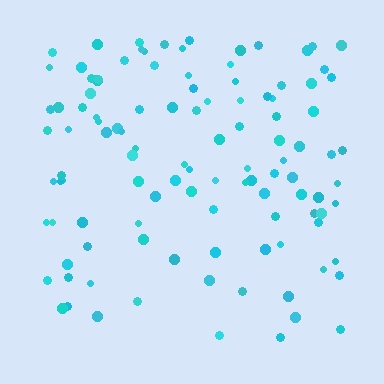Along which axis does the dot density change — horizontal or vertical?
Vertical.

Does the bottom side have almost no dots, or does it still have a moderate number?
Still a moderate number, just noticeably fewer than the top.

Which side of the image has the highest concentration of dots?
The top.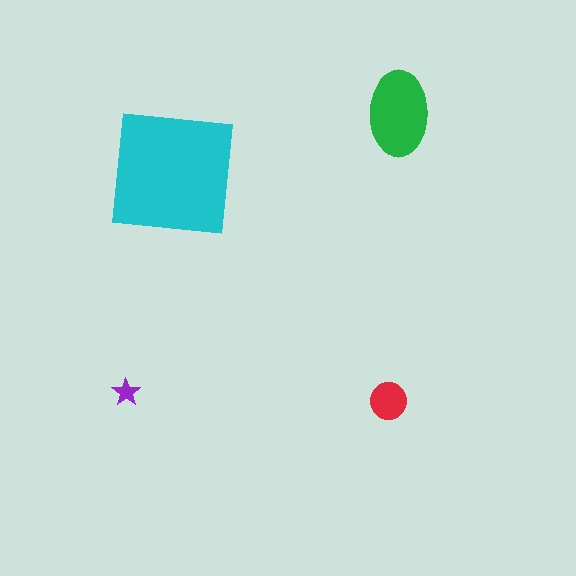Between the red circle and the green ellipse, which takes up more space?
The green ellipse.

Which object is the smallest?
The purple star.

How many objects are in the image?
There are 4 objects in the image.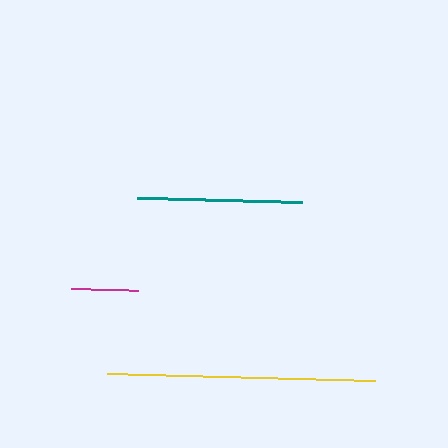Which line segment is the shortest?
The magenta line is the shortest at approximately 67 pixels.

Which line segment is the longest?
The yellow line is the longest at approximately 268 pixels.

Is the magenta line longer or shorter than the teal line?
The teal line is longer than the magenta line.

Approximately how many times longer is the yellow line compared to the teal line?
The yellow line is approximately 1.6 times the length of the teal line.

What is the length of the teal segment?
The teal segment is approximately 166 pixels long.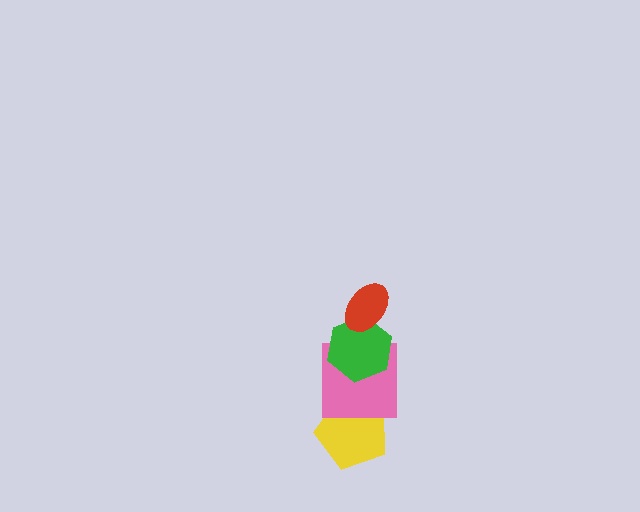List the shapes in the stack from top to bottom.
From top to bottom: the red ellipse, the green hexagon, the pink square, the yellow pentagon.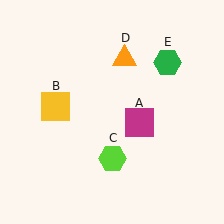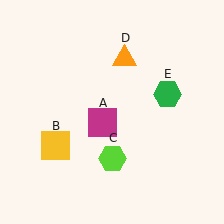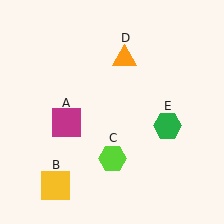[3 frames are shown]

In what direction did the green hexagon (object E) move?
The green hexagon (object E) moved down.